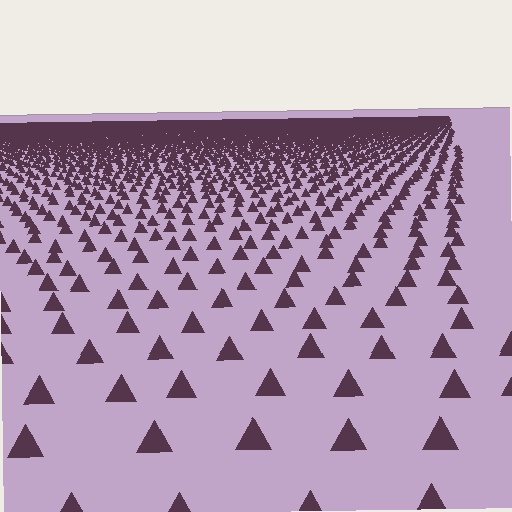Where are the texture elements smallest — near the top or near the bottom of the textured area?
Near the top.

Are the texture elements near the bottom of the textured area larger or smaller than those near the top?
Larger. Near the bottom, elements are closer to the viewer and appear at a bigger on-screen size.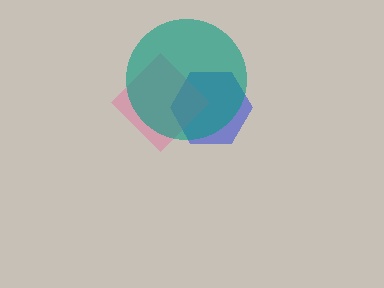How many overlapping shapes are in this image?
There are 3 overlapping shapes in the image.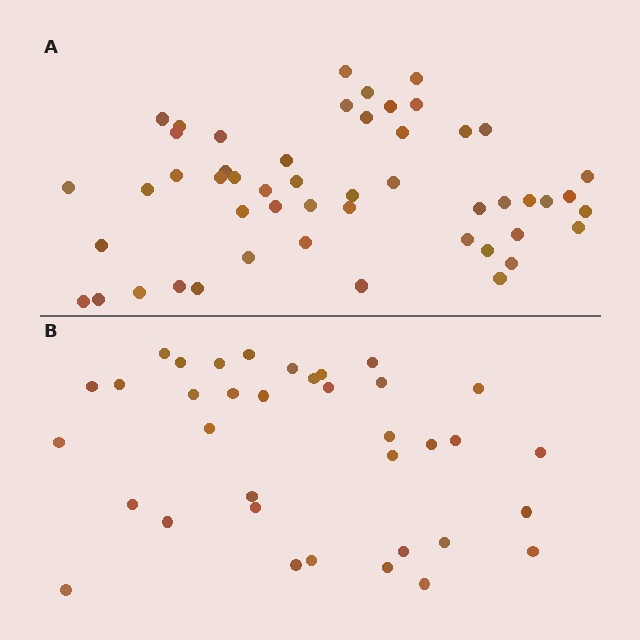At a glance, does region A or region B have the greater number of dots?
Region A (the top region) has more dots.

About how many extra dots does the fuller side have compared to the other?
Region A has approximately 15 more dots than region B.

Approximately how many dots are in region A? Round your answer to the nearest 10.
About 50 dots. (The exact count is 51, which rounds to 50.)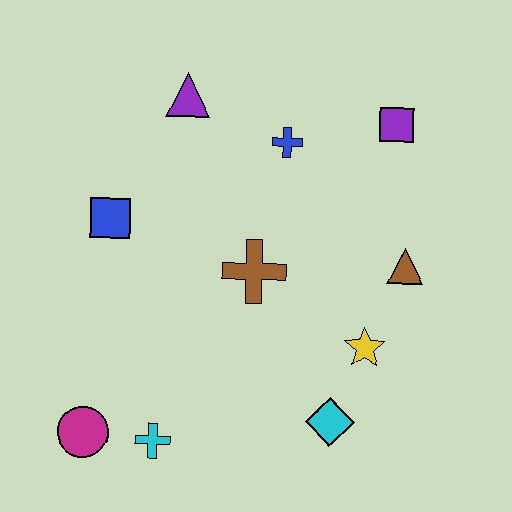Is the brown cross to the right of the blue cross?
No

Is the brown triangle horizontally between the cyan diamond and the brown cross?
No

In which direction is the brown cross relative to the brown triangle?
The brown cross is to the left of the brown triangle.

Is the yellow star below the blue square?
Yes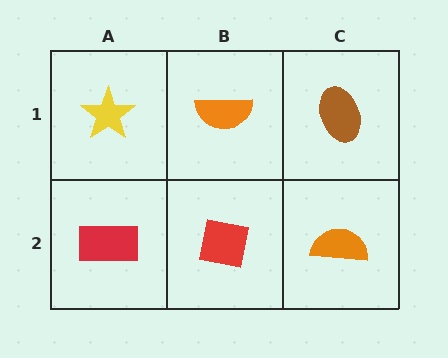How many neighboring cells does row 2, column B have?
3.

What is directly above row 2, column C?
A brown ellipse.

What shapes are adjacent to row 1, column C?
An orange semicircle (row 2, column C), an orange semicircle (row 1, column B).